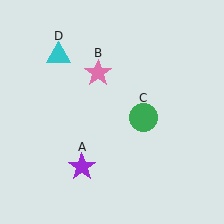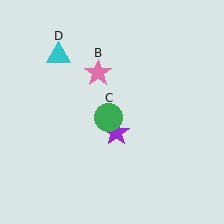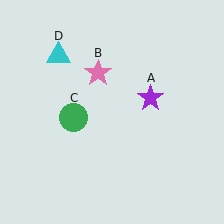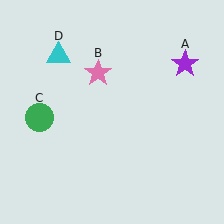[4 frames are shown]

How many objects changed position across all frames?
2 objects changed position: purple star (object A), green circle (object C).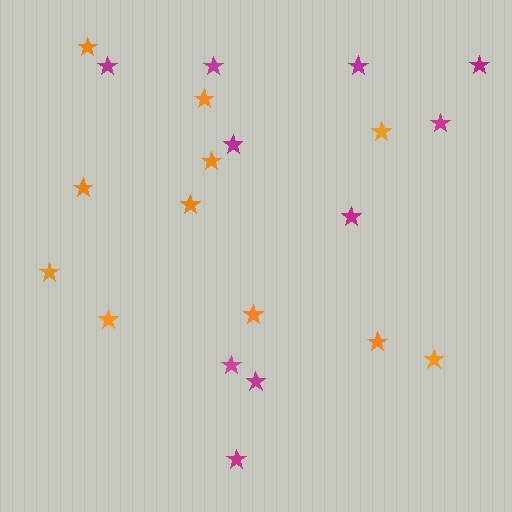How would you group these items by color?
There are 2 groups: one group of orange stars (11) and one group of magenta stars (10).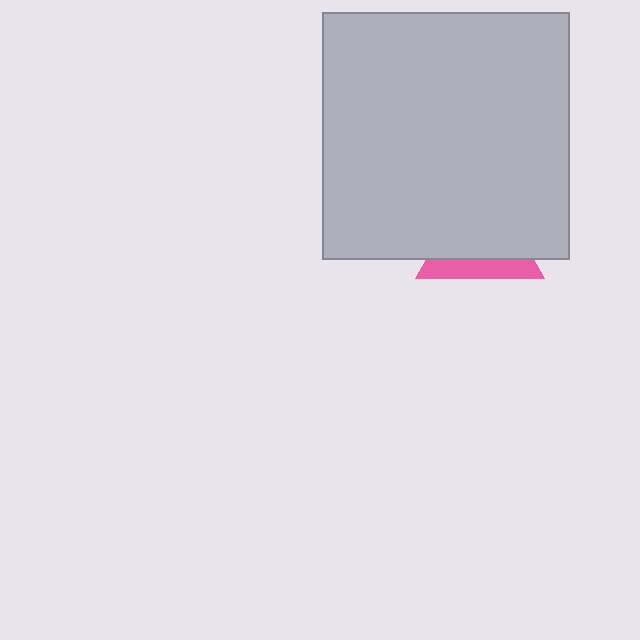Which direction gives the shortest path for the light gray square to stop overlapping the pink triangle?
Moving up gives the shortest separation.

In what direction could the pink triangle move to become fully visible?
The pink triangle could move down. That would shift it out from behind the light gray square entirely.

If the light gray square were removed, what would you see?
You would see the complete pink triangle.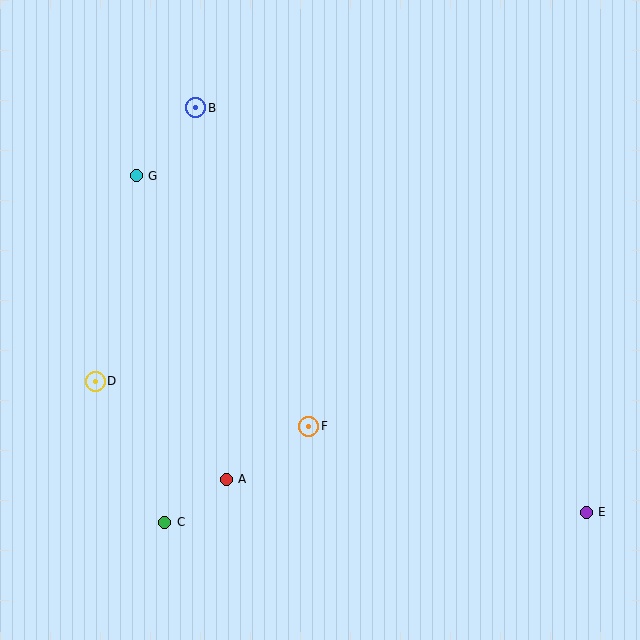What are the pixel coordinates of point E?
Point E is at (586, 512).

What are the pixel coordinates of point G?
Point G is at (136, 176).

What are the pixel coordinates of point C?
Point C is at (165, 522).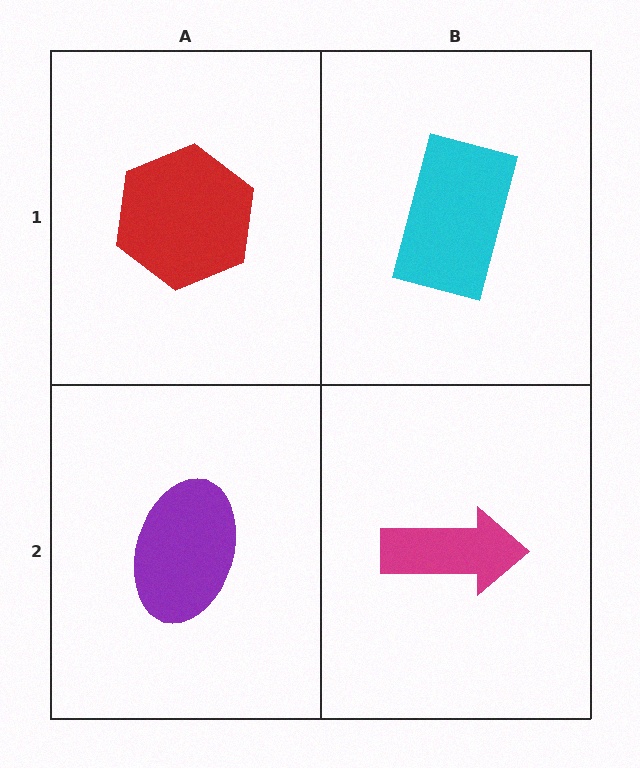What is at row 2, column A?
A purple ellipse.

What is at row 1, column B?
A cyan rectangle.